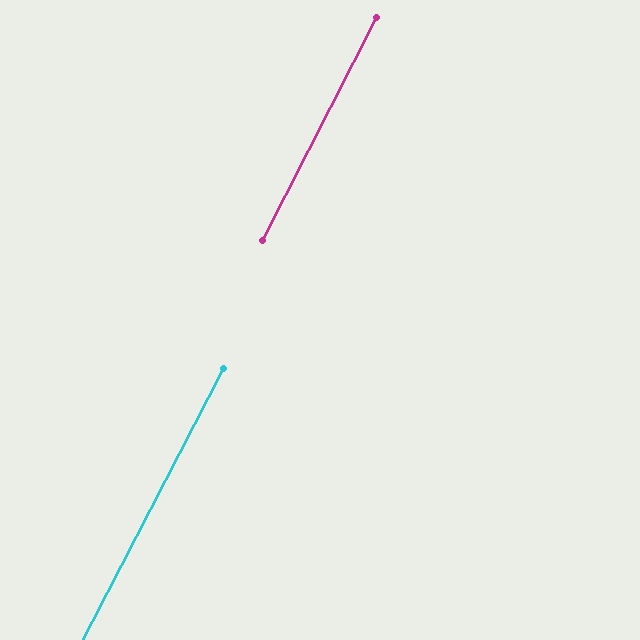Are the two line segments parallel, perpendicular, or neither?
Parallel — their directions differ by only 0.2°.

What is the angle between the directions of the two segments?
Approximately 0 degrees.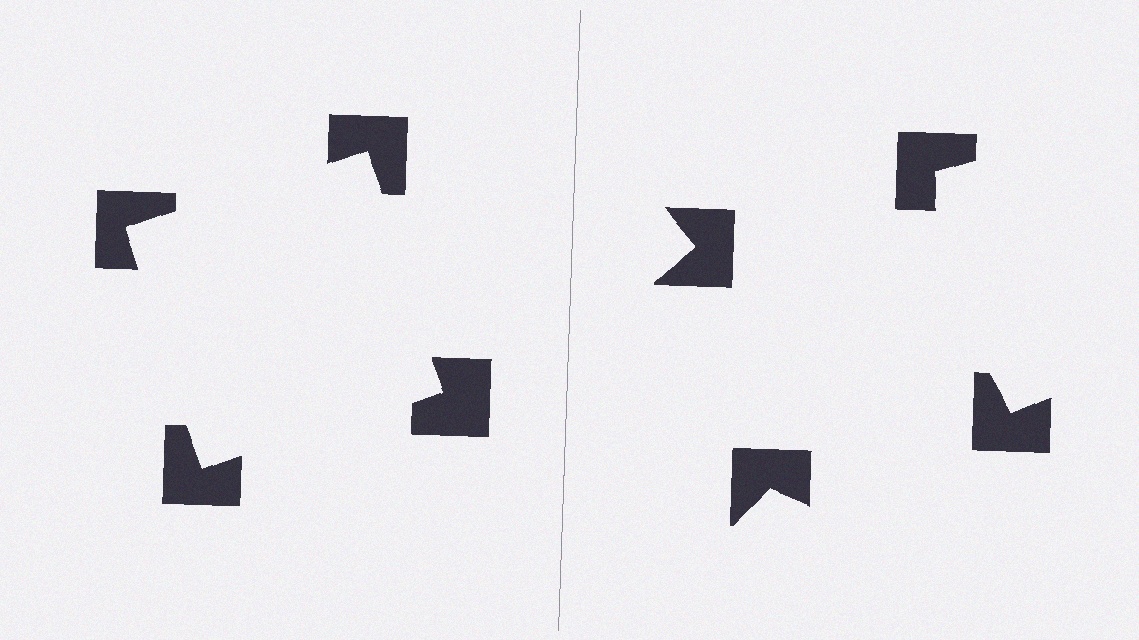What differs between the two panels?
The notched squares are positioned identically on both sides; only the wedge orientations differ. On the left they align to a square; on the right they are misaligned.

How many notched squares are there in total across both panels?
8 — 4 on each side.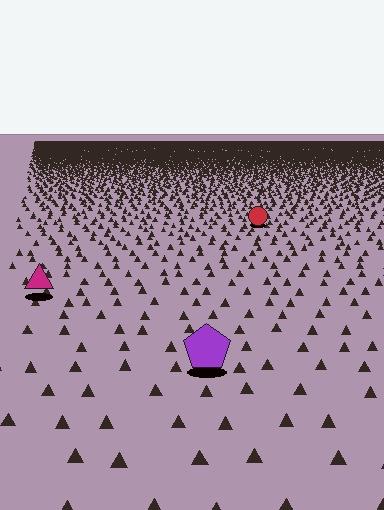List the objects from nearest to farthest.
From nearest to farthest: the purple pentagon, the magenta triangle, the red circle.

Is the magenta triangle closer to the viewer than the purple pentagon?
No. The purple pentagon is closer — you can tell from the texture gradient: the ground texture is coarser near it.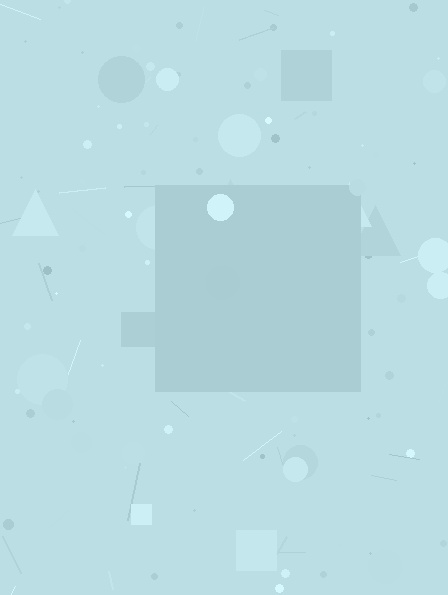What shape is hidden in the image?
A square is hidden in the image.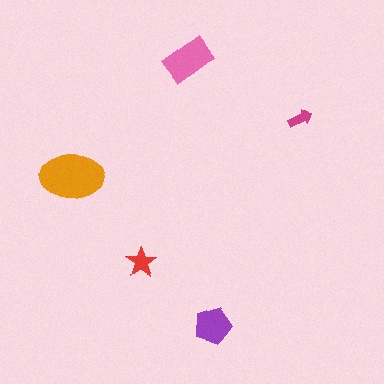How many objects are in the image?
There are 5 objects in the image.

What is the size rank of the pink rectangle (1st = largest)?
2nd.